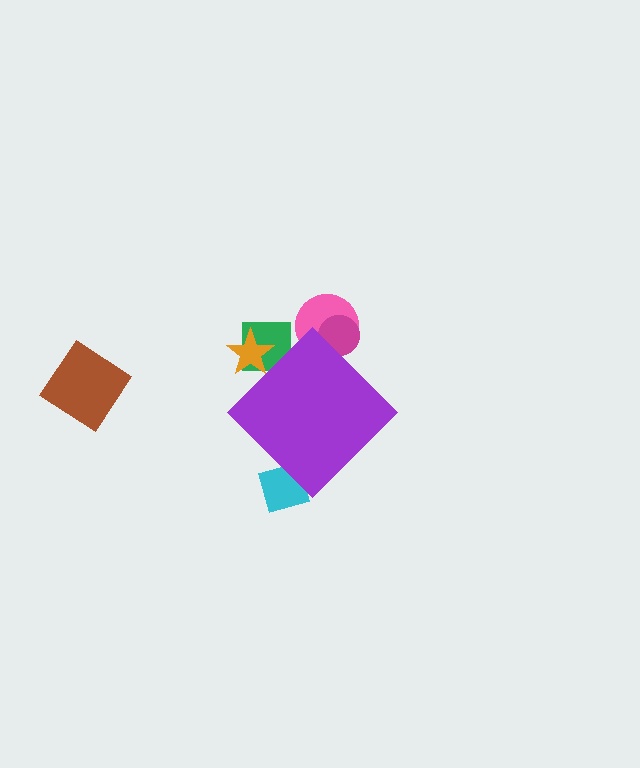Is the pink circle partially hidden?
Yes, the pink circle is partially hidden behind the purple diamond.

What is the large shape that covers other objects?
A purple diamond.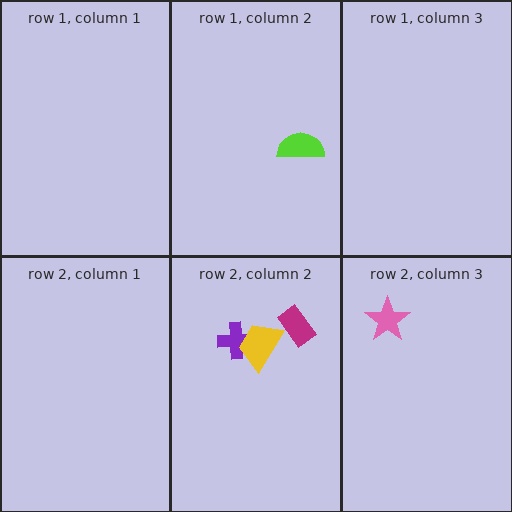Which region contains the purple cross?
The row 2, column 2 region.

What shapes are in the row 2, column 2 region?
The purple cross, the magenta rectangle, the yellow trapezoid.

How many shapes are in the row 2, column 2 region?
3.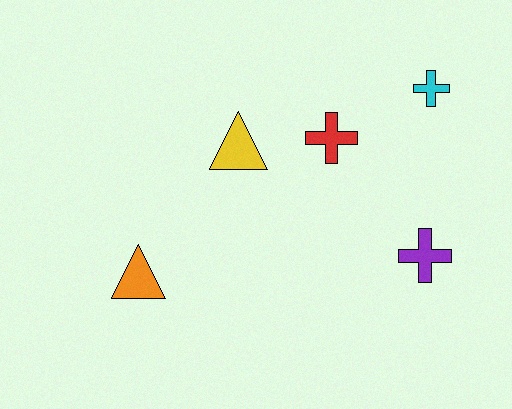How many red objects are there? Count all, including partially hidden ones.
There is 1 red object.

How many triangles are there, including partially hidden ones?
There are 2 triangles.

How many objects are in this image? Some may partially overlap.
There are 5 objects.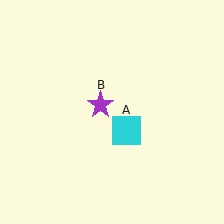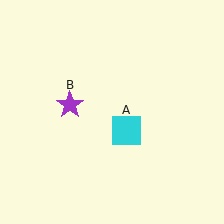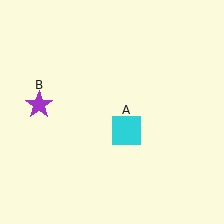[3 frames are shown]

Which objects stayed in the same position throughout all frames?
Cyan square (object A) remained stationary.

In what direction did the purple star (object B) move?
The purple star (object B) moved left.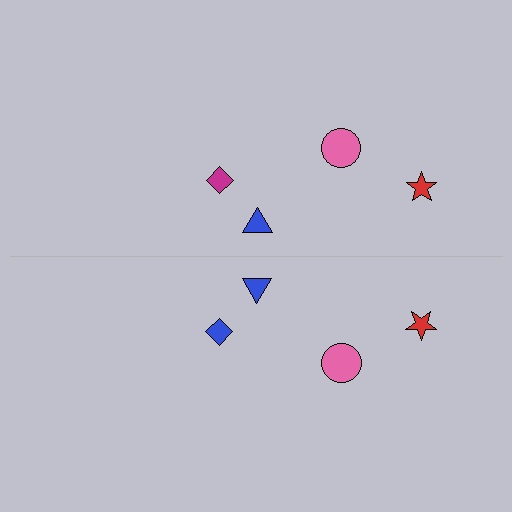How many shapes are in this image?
There are 8 shapes in this image.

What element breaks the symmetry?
The blue diamond on the bottom side breaks the symmetry — its mirror counterpart is magenta.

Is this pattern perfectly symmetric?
No, the pattern is not perfectly symmetric. The blue diamond on the bottom side breaks the symmetry — its mirror counterpart is magenta.